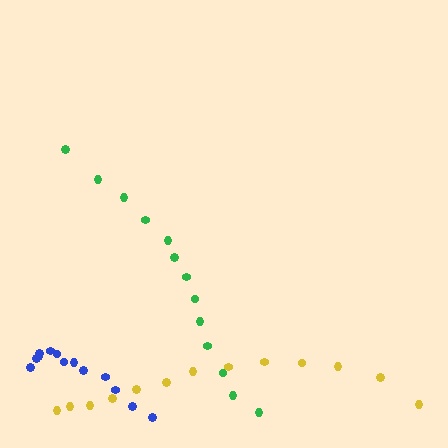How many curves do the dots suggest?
There are 3 distinct paths.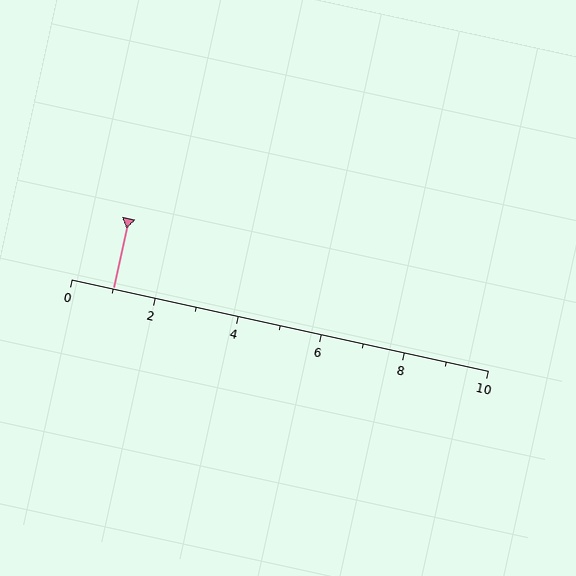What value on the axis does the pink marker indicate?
The marker indicates approximately 1.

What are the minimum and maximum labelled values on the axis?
The axis runs from 0 to 10.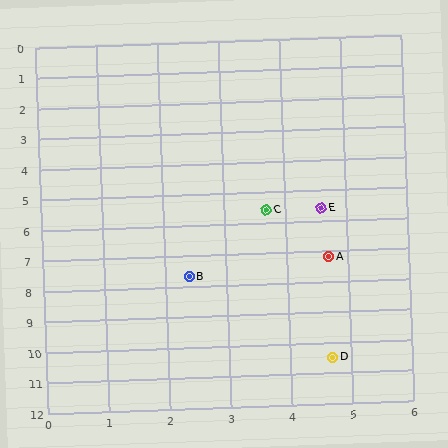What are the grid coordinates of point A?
Point A is at approximately (4.7, 7.2).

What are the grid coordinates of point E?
Point E is at approximately (4.6, 5.6).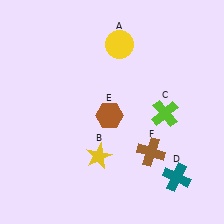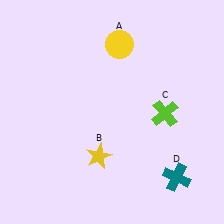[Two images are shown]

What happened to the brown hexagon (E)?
The brown hexagon (E) was removed in Image 2. It was in the bottom-left area of Image 1.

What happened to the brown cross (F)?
The brown cross (F) was removed in Image 2. It was in the bottom-right area of Image 1.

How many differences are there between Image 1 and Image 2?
There are 2 differences between the two images.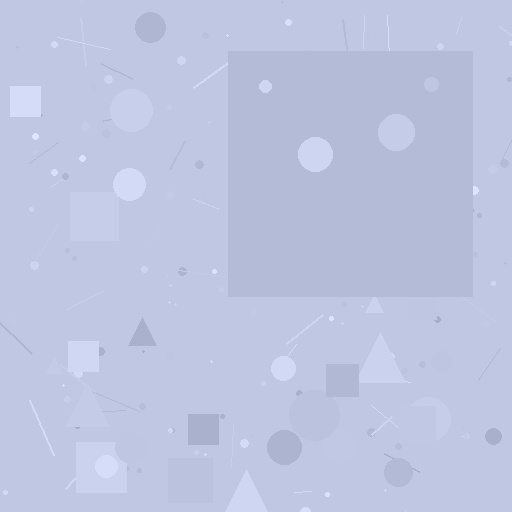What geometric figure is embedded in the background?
A square is embedded in the background.